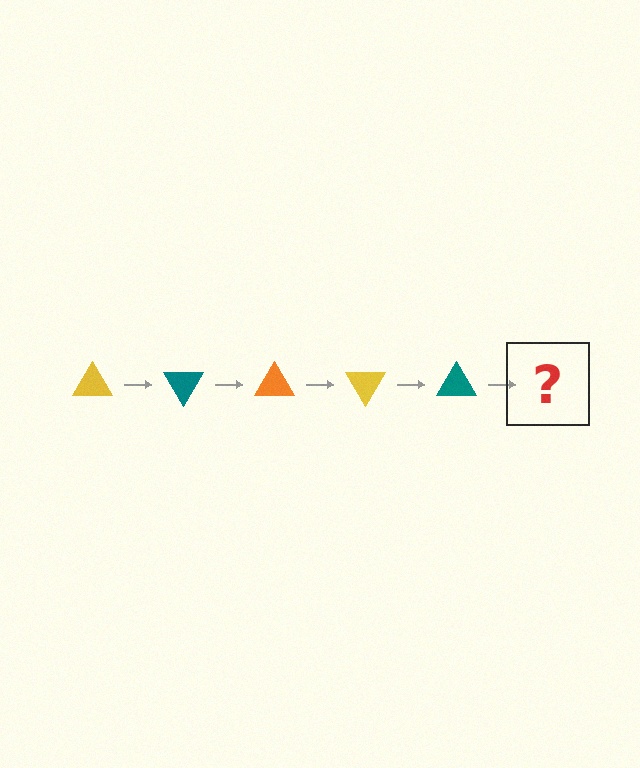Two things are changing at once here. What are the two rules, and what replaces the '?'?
The two rules are that it rotates 60 degrees each step and the color cycles through yellow, teal, and orange. The '?' should be an orange triangle, rotated 300 degrees from the start.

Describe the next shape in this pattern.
It should be an orange triangle, rotated 300 degrees from the start.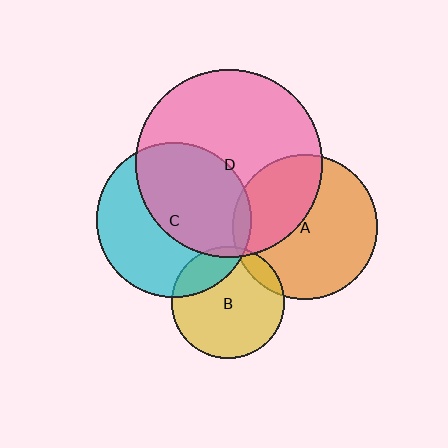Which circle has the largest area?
Circle D (pink).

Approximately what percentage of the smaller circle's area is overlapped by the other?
Approximately 35%.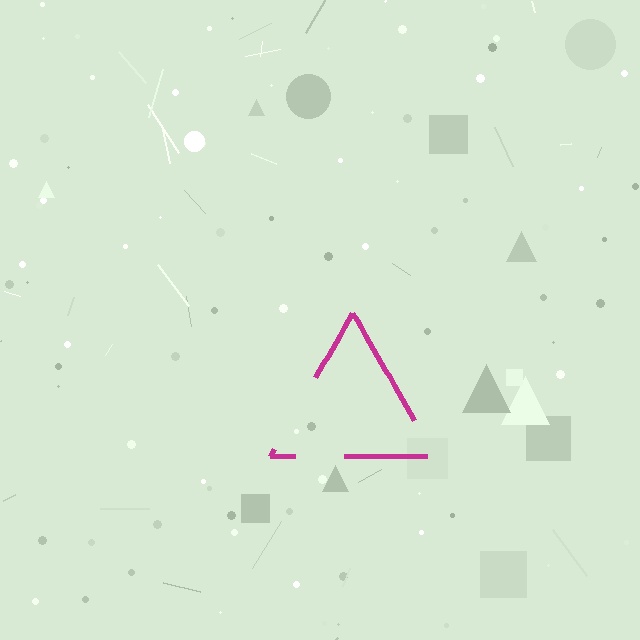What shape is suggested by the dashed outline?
The dashed outline suggests a triangle.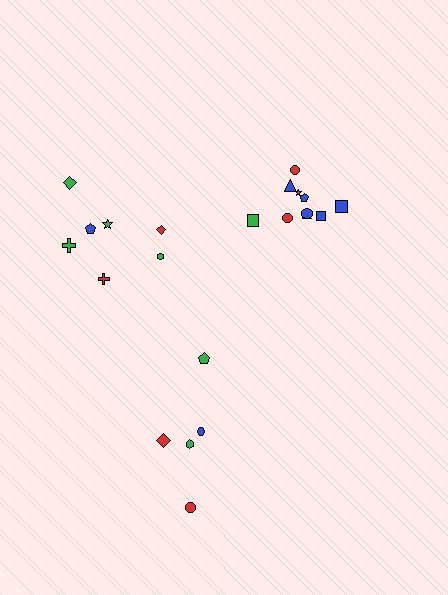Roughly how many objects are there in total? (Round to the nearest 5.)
Roughly 20 objects in total.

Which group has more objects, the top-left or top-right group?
The top-right group.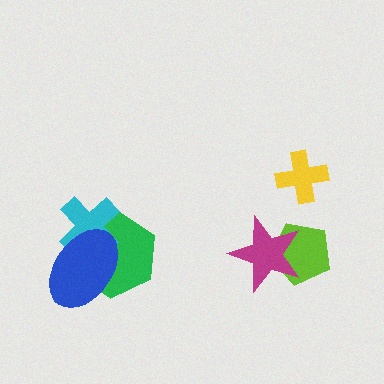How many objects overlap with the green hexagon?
2 objects overlap with the green hexagon.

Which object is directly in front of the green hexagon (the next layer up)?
The cyan cross is directly in front of the green hexagon.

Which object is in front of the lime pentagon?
The magenta star is in front of the lime pentagon.